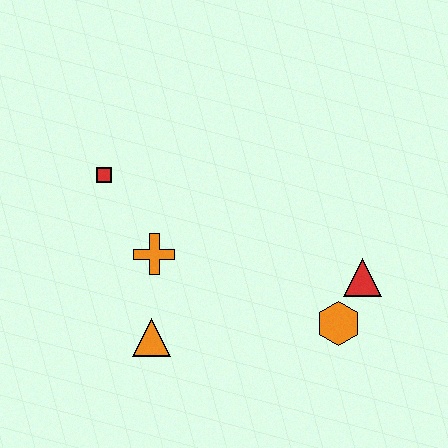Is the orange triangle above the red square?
No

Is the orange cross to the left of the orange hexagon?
Yes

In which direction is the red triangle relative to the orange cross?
The red triangle is to the right of the orange cross.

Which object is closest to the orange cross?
The orange triangle is closest to the orange cross.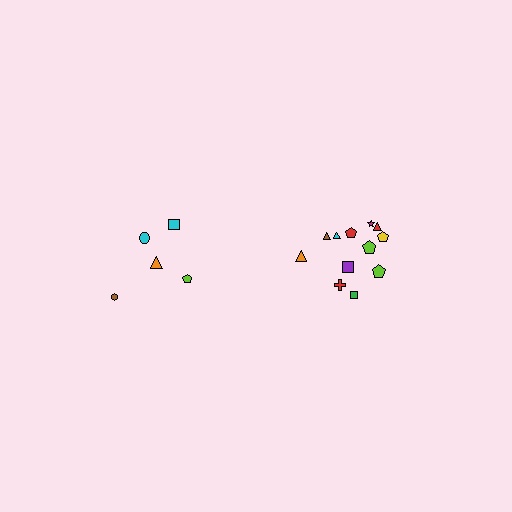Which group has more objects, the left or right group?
The right group.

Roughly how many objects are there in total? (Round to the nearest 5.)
Roughly 15 objects in total.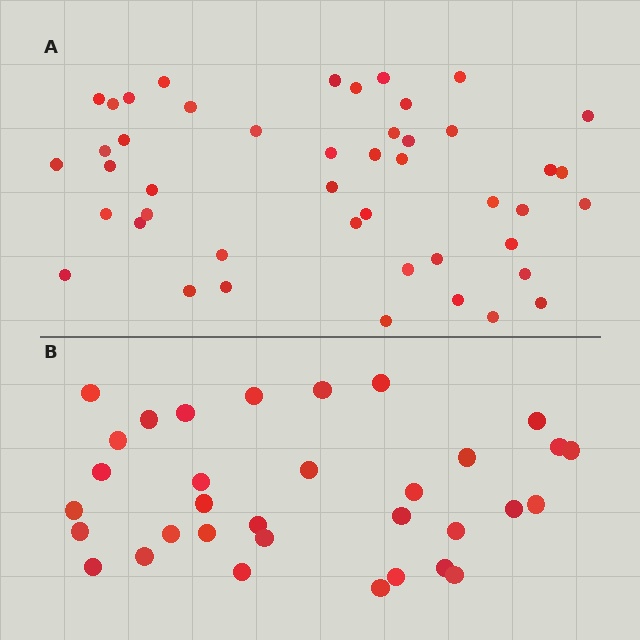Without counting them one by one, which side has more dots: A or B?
Region A (the top region) has more dots.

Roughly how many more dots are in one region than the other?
Region A has approximately 15 more dots than region B.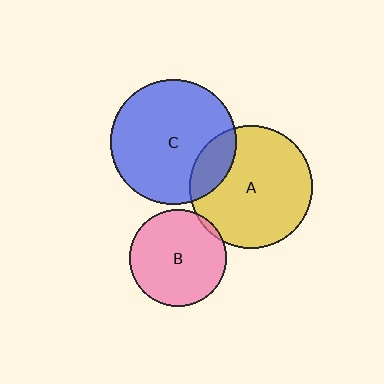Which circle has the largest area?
Circle C (blue).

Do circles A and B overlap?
Yes.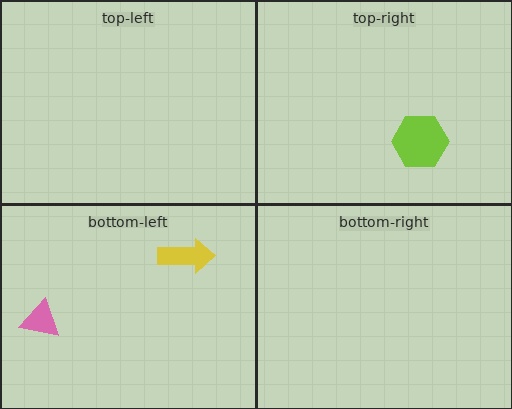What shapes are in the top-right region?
The lime hexagon.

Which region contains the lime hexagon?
The top-right region.